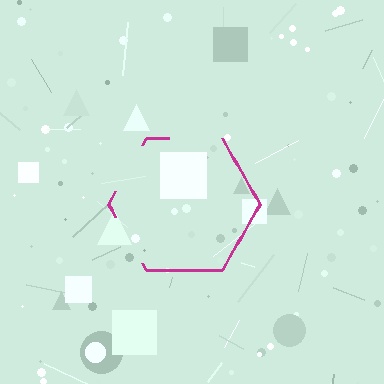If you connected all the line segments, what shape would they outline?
They would outline a hexagon.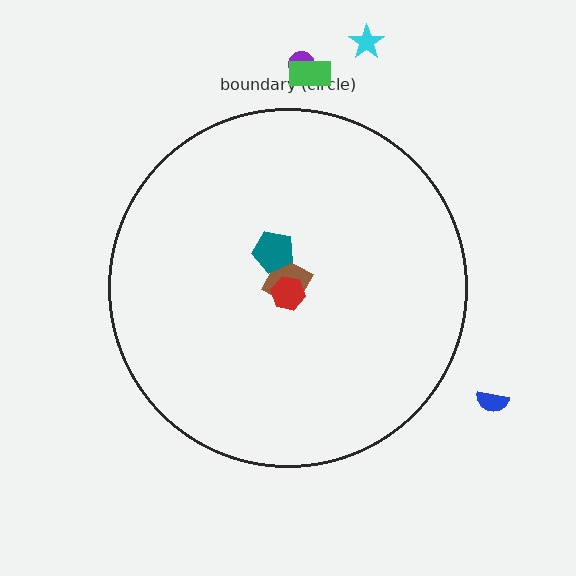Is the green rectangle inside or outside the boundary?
Outside.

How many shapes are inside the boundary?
3 inside, 4 outside.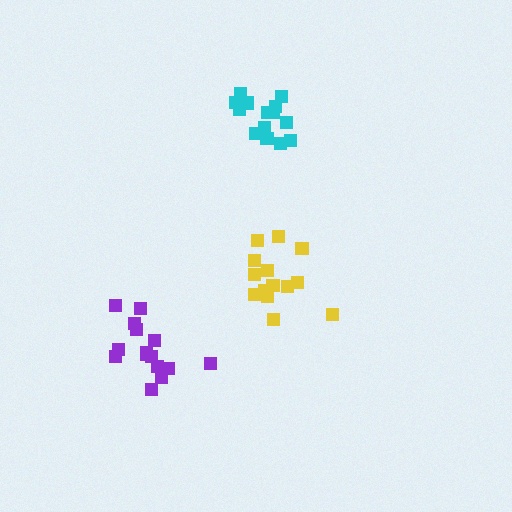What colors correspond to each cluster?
The clusters are colored: yellow, purple, cyan.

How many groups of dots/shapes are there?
There are 3 groups.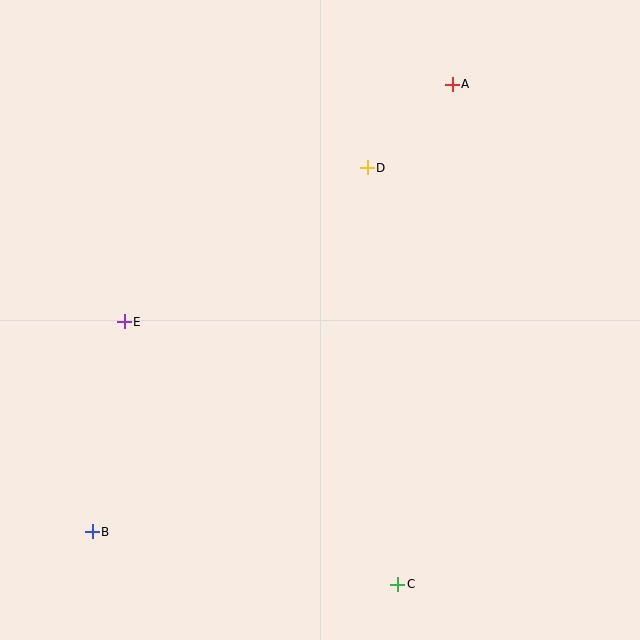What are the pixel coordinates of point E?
Point E is at (124, 322).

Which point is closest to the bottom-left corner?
Point B is closest to the bottom-left corner.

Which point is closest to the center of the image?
Point D at (367, 168) is closest to the center.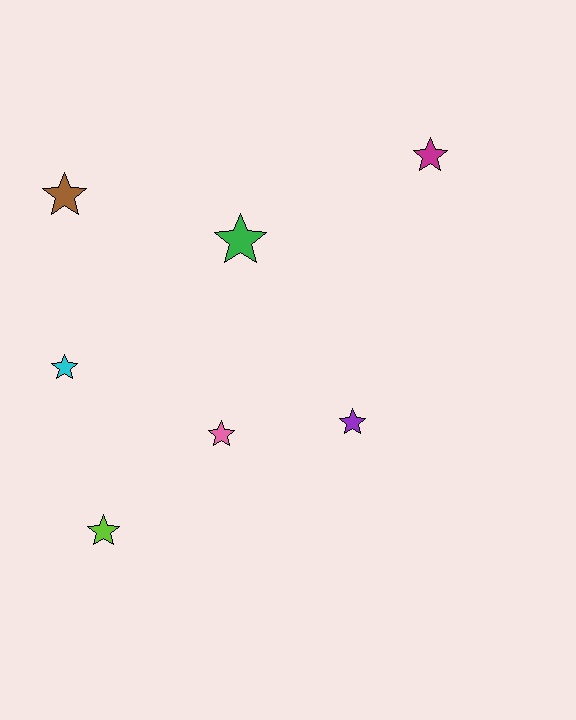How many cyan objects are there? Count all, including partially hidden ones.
There is 1 cyan object.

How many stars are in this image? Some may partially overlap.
There are 7 stars.